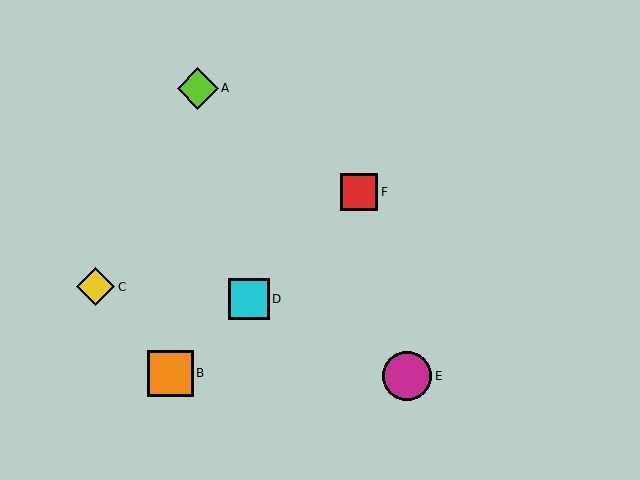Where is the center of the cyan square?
The center of the cyan square is at (249, 299).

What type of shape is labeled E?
Shape E is a magenta circle.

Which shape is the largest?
The magenta circle (labeled E) is the largest.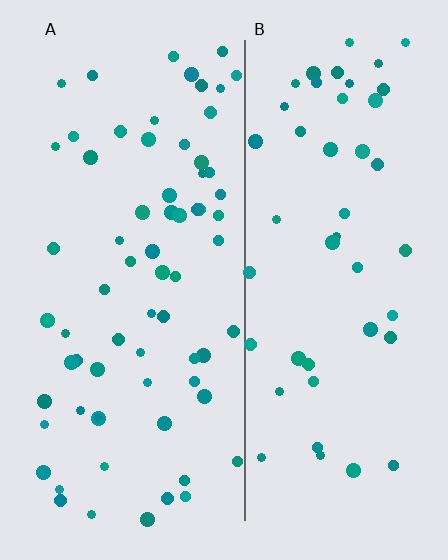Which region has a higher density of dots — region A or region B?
A (the left).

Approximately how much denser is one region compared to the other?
Approximately 1.4× — region A over region B.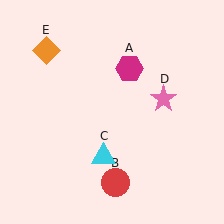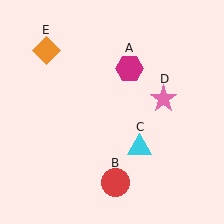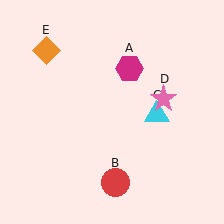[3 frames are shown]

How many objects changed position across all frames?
1 object changed position: cyan triangle (object C).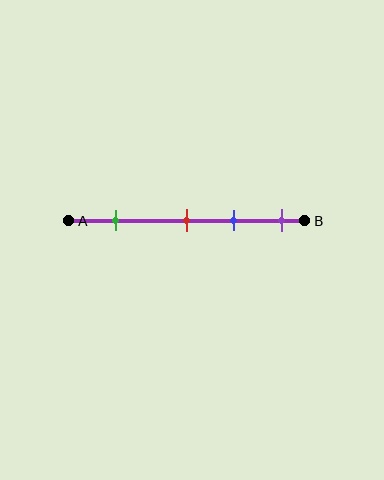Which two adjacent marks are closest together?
The red and blue marks are the closest adjacent pair.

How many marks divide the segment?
There are 4 marks dividing the segment.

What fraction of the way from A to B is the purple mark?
The purple mark is approximately 90% (0.9) of the way from A to B.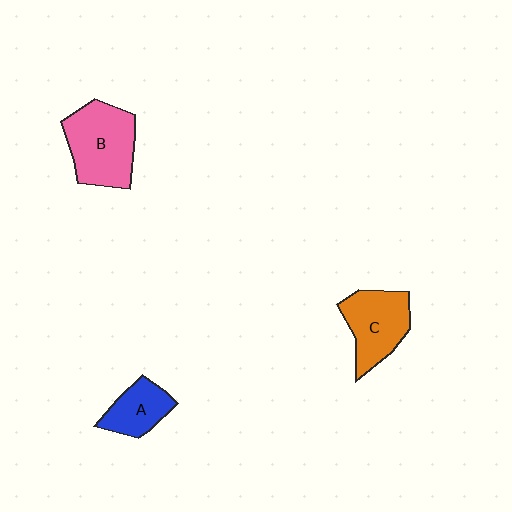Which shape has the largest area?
Shape B (pink).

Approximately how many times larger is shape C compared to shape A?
Approximately 1.5 times.